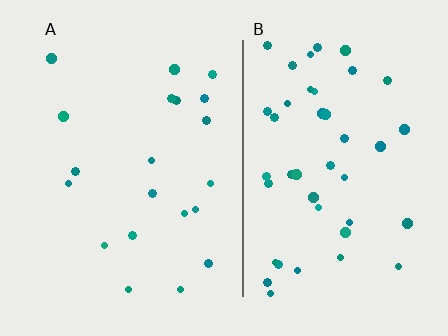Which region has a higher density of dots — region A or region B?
B (the right).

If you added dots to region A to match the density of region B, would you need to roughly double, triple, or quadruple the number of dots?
Approximately double.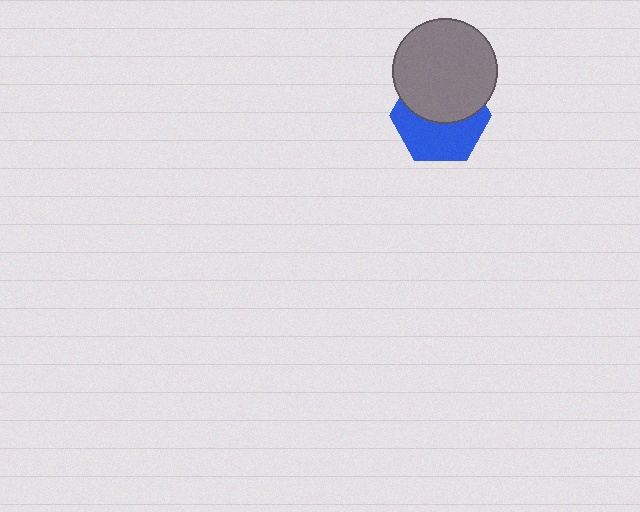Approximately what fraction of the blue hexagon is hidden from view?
Roughly 49% of the blue hexagon is hidden behind the gray circle.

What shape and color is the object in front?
The object in front is a gray circle.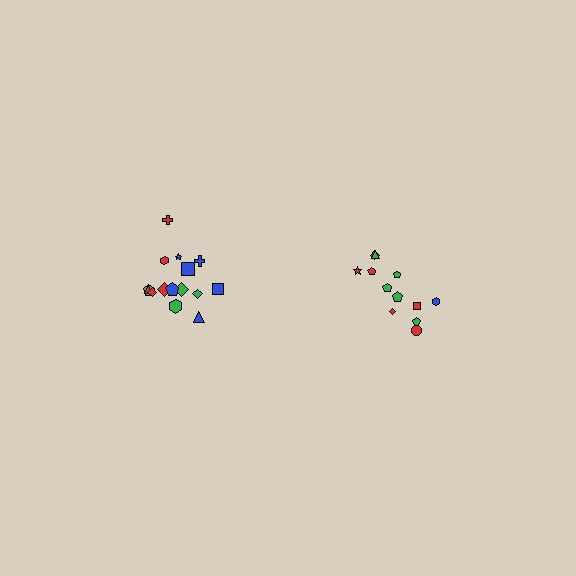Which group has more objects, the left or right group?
The left group.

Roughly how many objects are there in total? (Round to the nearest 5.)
Roughly 25 objects in total.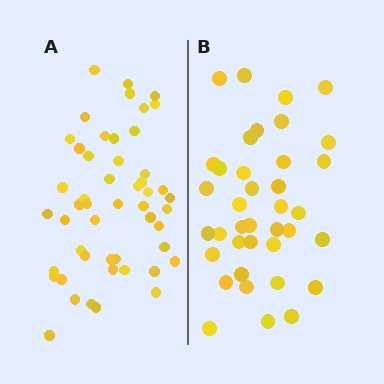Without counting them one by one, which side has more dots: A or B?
Region A (the left region) has more dots.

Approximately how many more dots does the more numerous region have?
Region A has roughly 12 or so more dots than region B.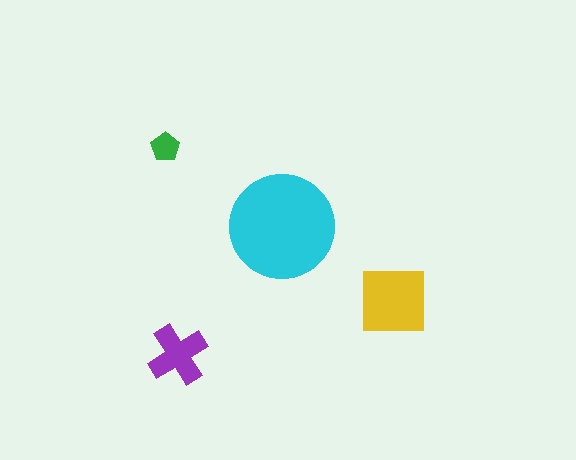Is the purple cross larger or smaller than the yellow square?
Smaller.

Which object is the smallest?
The green pentagon.